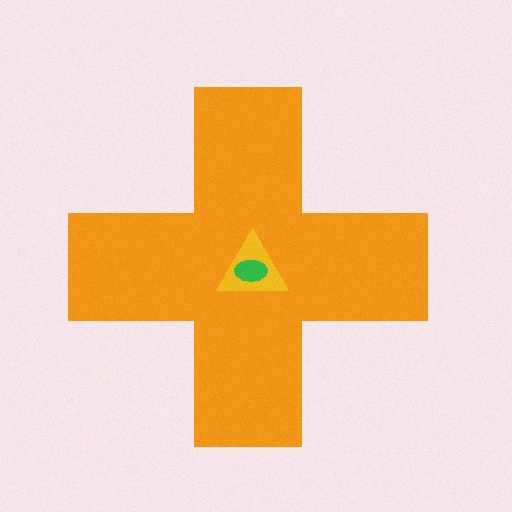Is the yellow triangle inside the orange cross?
Yes.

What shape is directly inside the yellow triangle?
The green ellipse.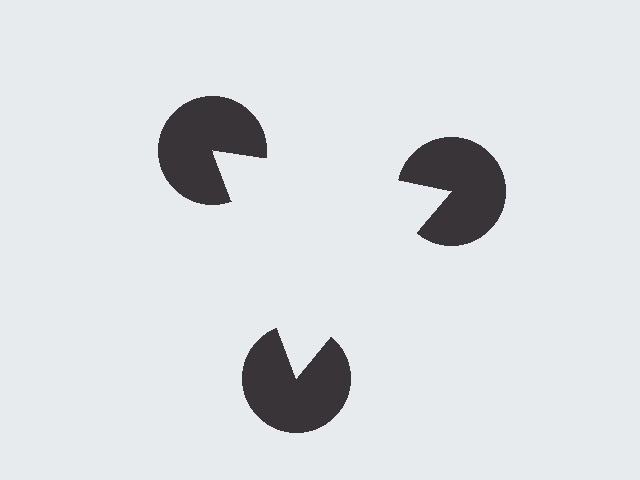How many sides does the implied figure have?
3 sides.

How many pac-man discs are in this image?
There are 3 — one at each vertex of the illusory triangle.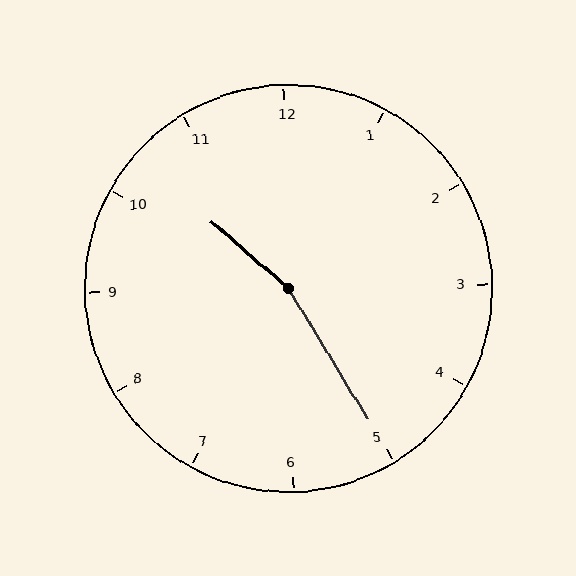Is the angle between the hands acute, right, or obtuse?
It is obtuse.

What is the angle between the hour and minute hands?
Approximately 162 degrees.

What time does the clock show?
10:25.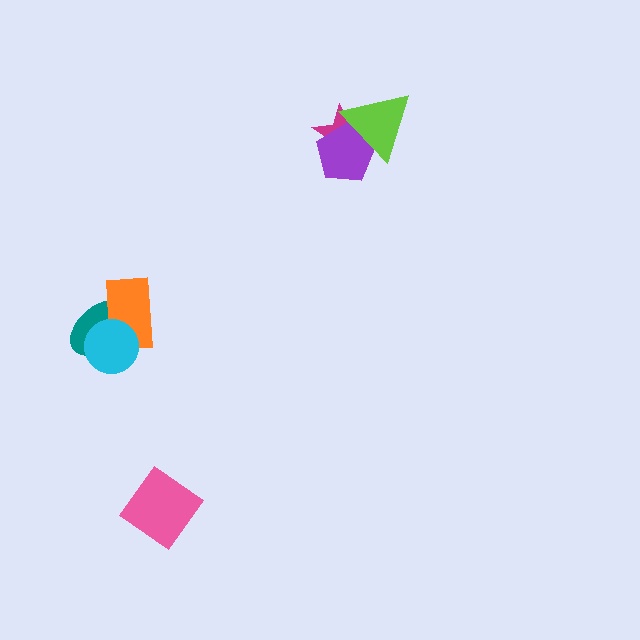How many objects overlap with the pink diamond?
0 objects overlap with the pink diamond.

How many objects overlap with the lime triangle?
2 objects overlap with the lime triangle.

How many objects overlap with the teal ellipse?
2 objects overlap with the teal ellipse.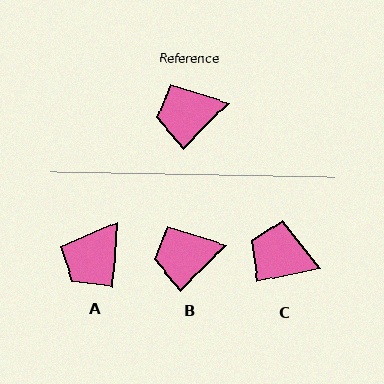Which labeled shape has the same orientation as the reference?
B.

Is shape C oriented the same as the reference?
No, it is off by about 34 degrees.